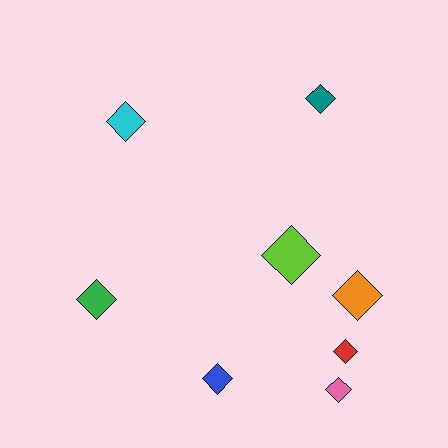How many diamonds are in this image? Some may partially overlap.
There are 8 diamonds.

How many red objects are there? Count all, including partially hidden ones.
There is 1 red object.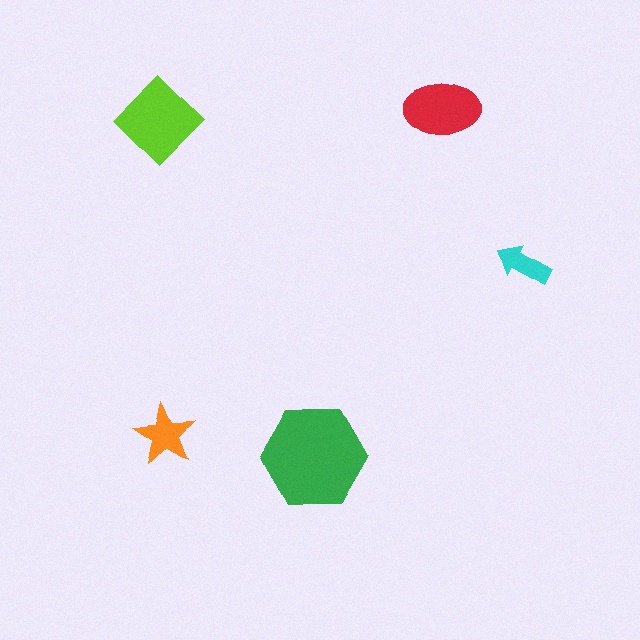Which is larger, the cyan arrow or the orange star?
The orange star.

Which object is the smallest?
The cyan arrow.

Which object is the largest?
The green hexagon.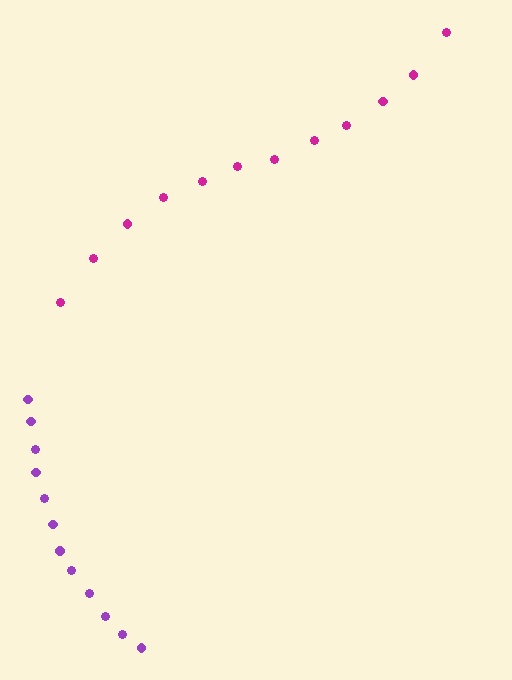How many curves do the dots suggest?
There are 2 distinct paths.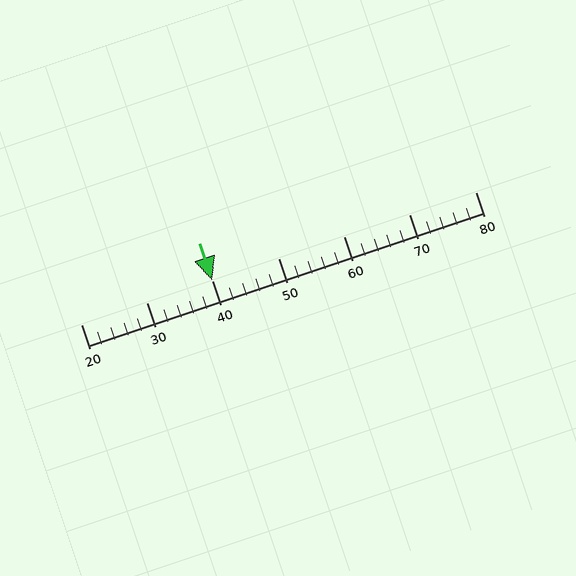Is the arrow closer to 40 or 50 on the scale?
The arrow is closer to 40.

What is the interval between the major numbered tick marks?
The major tick marks are spaced 10 units apart.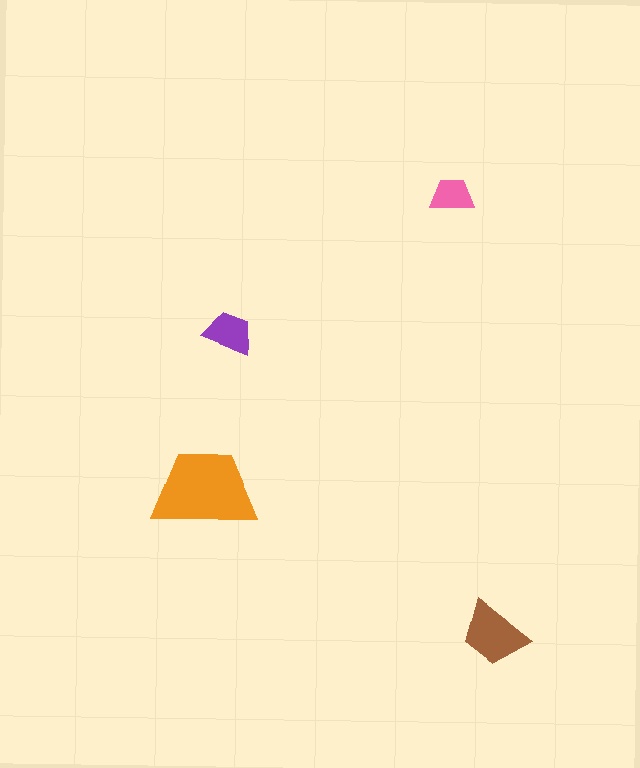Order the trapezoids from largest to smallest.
the orange one, the brown one, the purple one, the pink one.